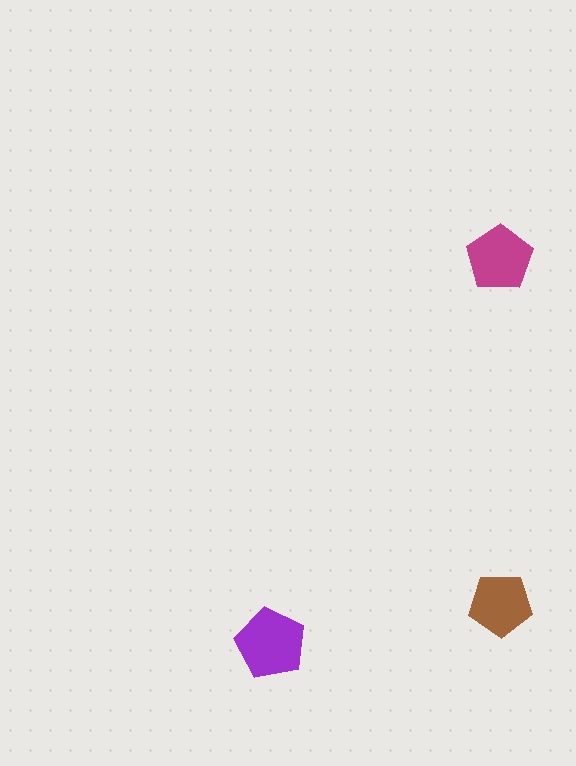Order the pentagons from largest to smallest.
the purple one, the magenta one, the brown one.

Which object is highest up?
The magenta pentagon is topmost.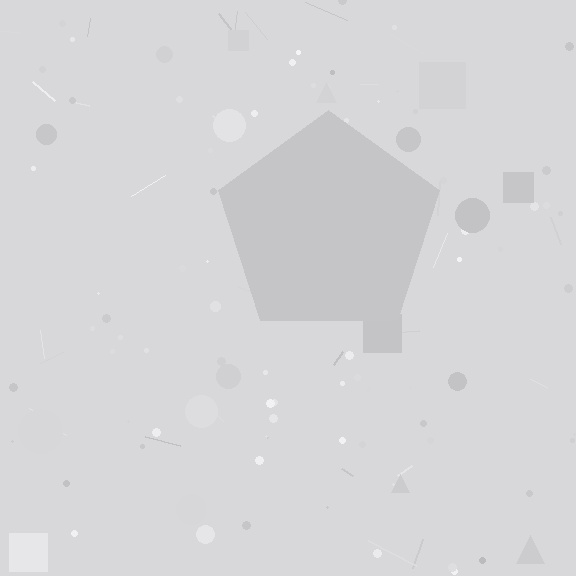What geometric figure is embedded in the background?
A pentagon is embedded in the background.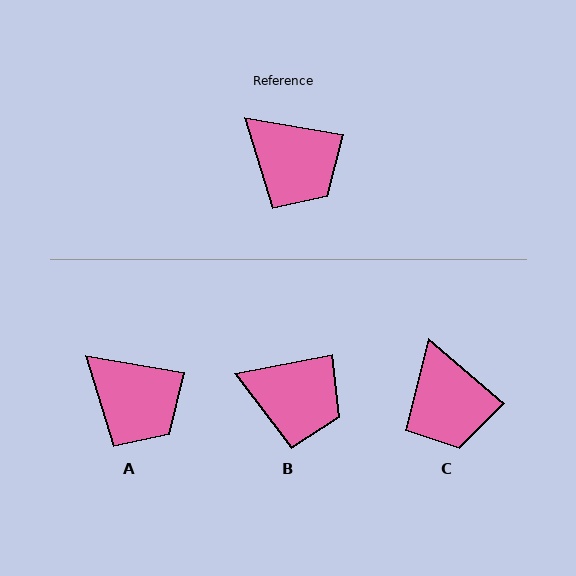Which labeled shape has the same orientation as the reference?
A.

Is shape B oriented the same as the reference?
No, it is off by about 20 degrees.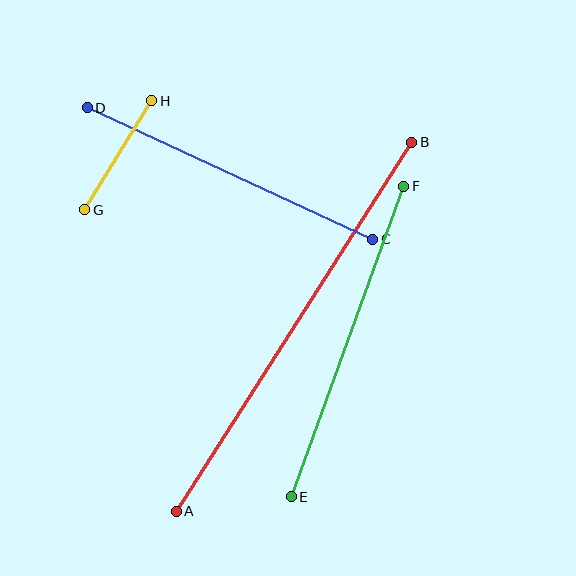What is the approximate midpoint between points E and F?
The midpoint is at approximately (348, 341) pixels.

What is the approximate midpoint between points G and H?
The midpoint is at approximately (118, 155) pixels.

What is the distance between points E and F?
The distance is approximately 331 pixels.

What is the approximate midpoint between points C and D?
The midpoint is at approximately (230, 174) pixels.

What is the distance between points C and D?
The distance is approximately 314 pixels.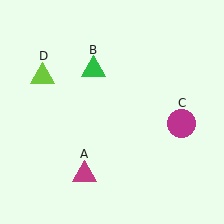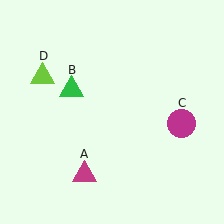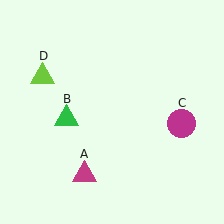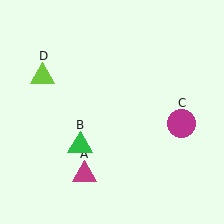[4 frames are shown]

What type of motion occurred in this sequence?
The green triangle (object B) rotated counterclockwise around the center of the scene.